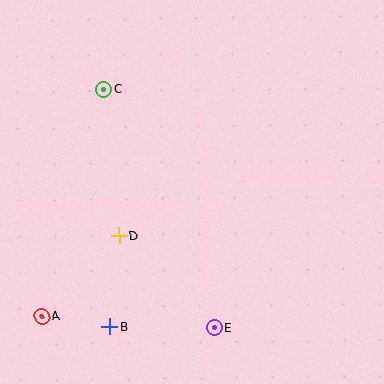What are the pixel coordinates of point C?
Point C is at (103, 89).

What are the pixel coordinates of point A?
Point A is at (42, 316).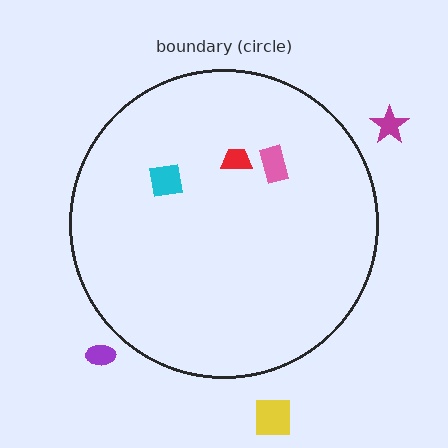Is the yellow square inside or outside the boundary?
Outside.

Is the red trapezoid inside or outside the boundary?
Inside.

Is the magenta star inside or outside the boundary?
Outside.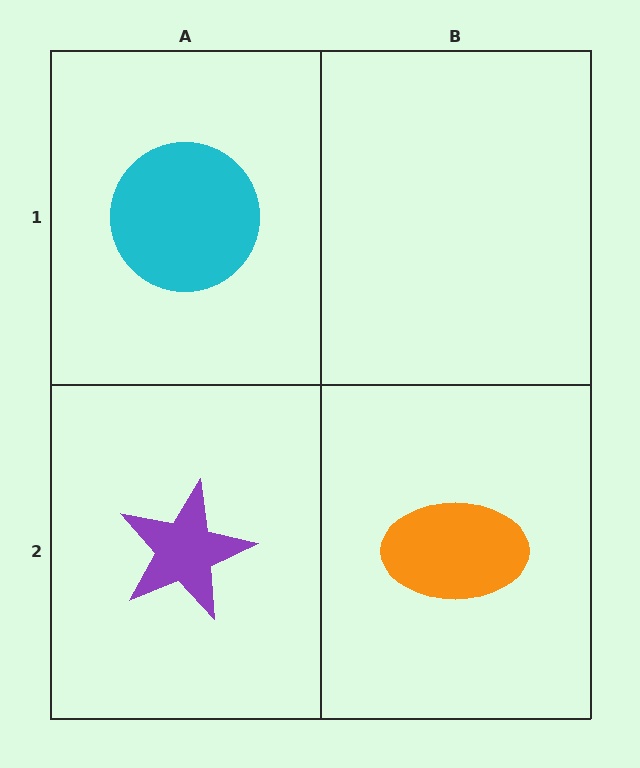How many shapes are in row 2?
2 shapes.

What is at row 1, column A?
A cyan circle.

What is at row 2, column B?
An orange ellipse.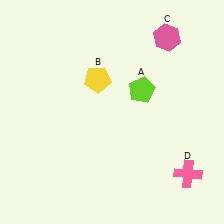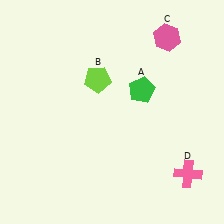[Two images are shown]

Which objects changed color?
A changed from lime to green. B changed from yellow to lime.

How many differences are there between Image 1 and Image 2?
There are 2 differences between the two images.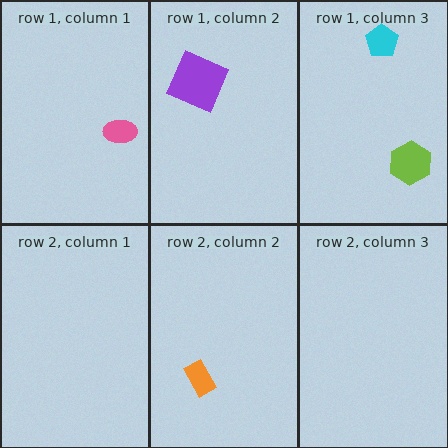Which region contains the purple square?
The row 1, column 2 region.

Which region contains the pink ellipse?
The row 1, column 1 region.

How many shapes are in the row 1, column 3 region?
2.